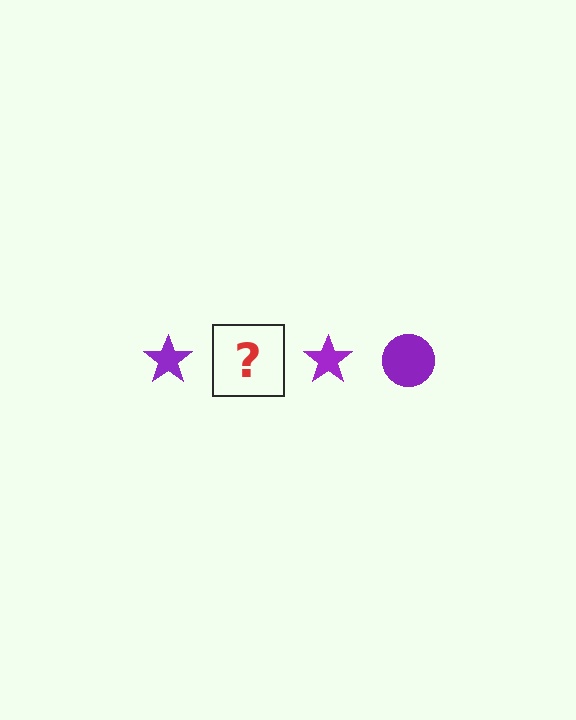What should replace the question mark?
The question mark should be replaced with a purple circle.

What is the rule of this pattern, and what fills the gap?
The rule is that the pattern cycles through star, circle shapes in purple. The gap should be filled with a purple circle.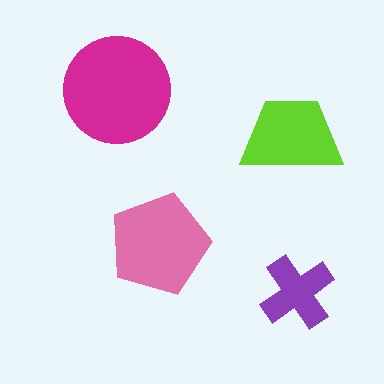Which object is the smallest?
The purple cross.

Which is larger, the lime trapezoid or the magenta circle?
The magenta circle.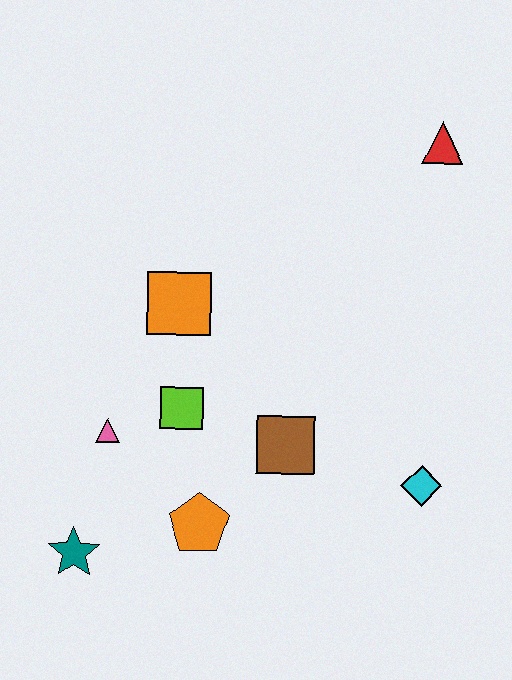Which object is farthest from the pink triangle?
The red triangle is farthest from the pink triangle.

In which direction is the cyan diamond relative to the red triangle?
The cyan diamond is below the red triangle.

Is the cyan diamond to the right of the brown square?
Yes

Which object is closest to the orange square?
The lime square is closest to the orange square.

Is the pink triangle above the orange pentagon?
Yes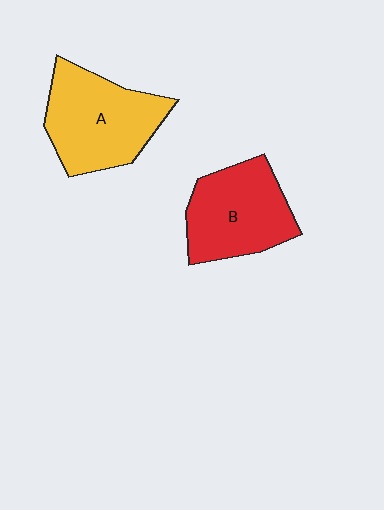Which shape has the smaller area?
Shape B (red).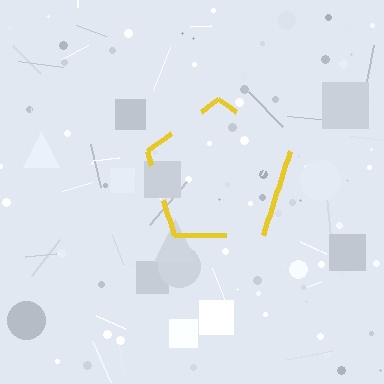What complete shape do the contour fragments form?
The contour fragments form a pentagon.